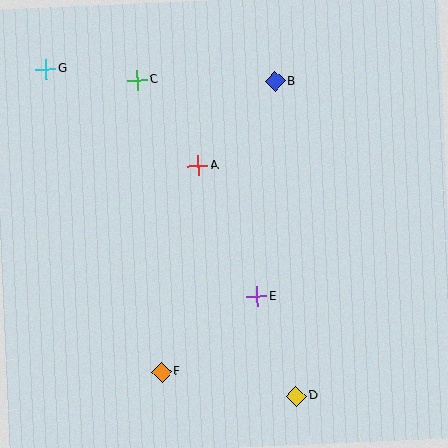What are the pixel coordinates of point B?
Point B is at (275, 81).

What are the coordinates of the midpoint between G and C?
The midpoint between G and C is at (92, 74).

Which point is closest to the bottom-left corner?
Point F is closest to the bottom-left corner.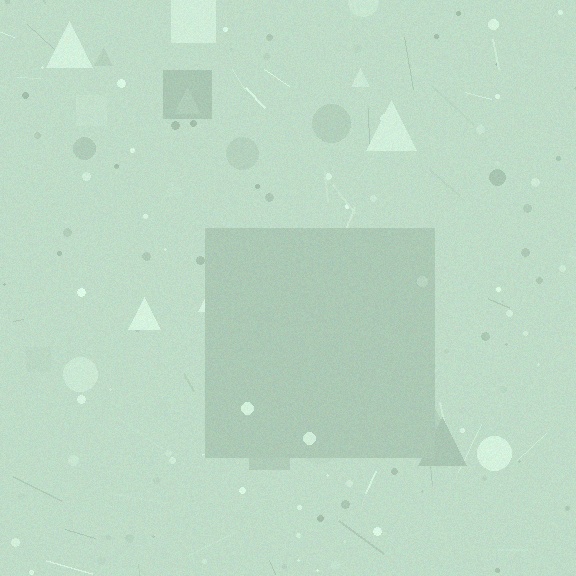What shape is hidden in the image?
A square is hidden in the image.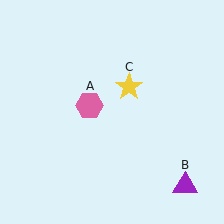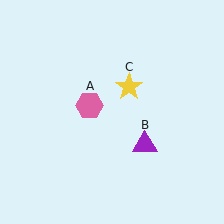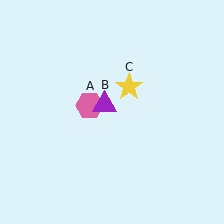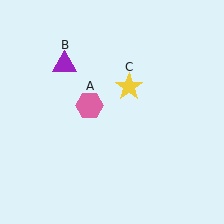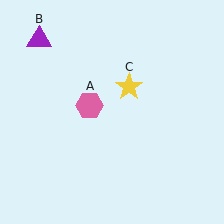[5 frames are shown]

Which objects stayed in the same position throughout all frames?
Pink hexagon (object A) and yellow star (object C) remained stationary.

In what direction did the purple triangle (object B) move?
The purple triangle (object B) moved up and to the left.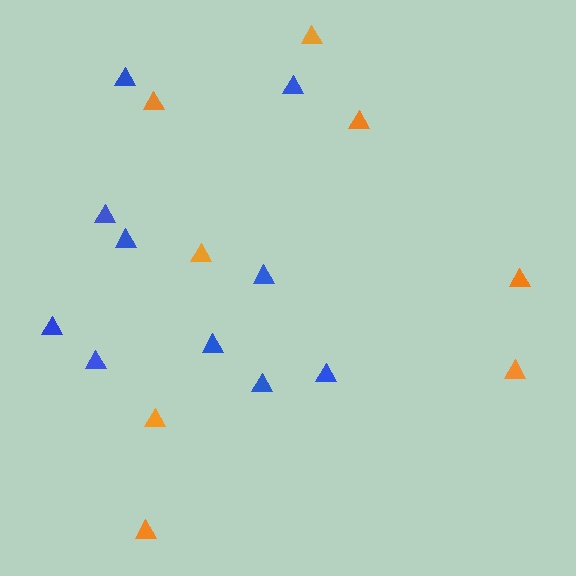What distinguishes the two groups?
There are 2 groups: one group of orange triangles (8) and one group of blue triangles (10).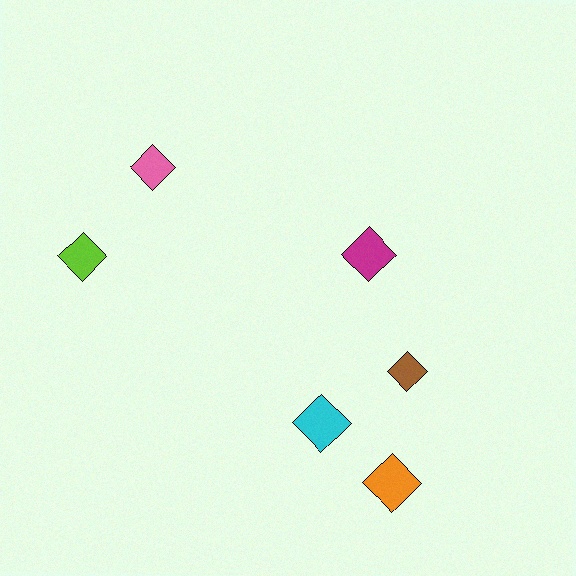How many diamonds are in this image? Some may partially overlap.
There are 6 diamonds.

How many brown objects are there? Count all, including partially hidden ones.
There is 1 brown object.